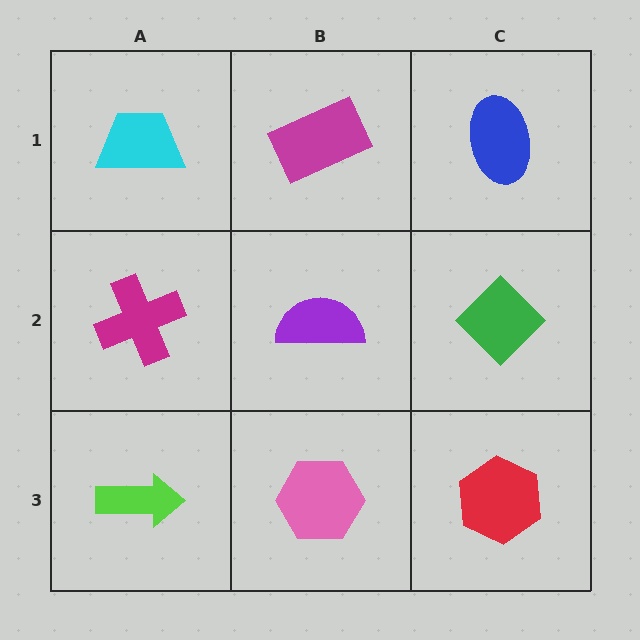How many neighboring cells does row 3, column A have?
2.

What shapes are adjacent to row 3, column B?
A purple semicircle (row 2, column B), a lime arrow (row 3, column A), a red hexagon (row 3, column C).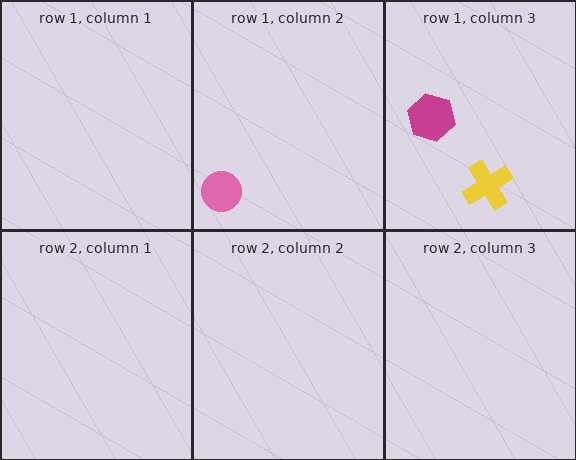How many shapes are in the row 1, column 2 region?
1.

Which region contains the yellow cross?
The row 1, column 3 region.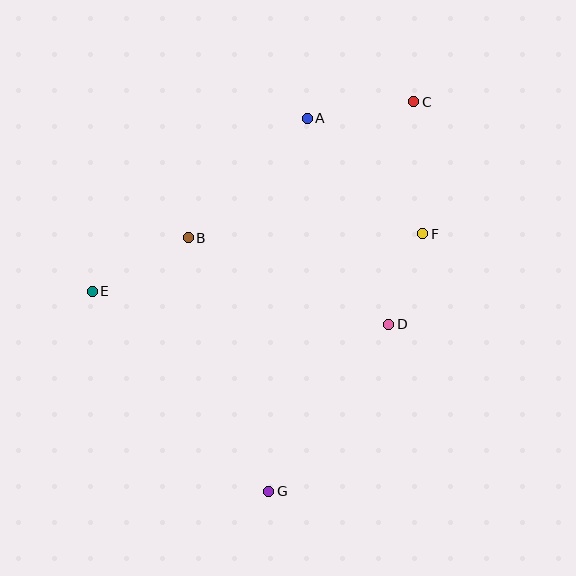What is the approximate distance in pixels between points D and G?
The distance between D and G is approximately 206 pixels.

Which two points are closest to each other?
Points D and F are closest to each other.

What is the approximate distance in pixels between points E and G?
The distance between E and G is approximately 267 pixels.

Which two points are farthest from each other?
Points C and G are farthest from each other.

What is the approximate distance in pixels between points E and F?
The distance between E and F is approximately 335 pixels.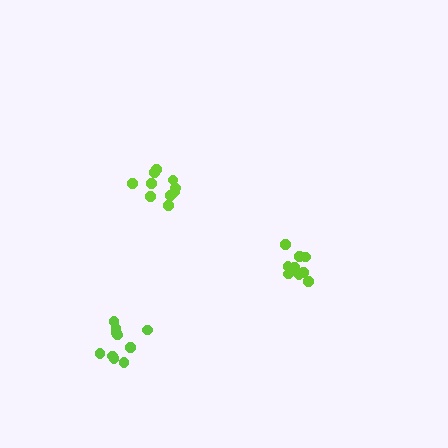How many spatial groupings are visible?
There are 3 spatial groupings.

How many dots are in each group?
Group 1: 10 dots, Group 2: 9 dots, Group 3: 10 dots (29 total).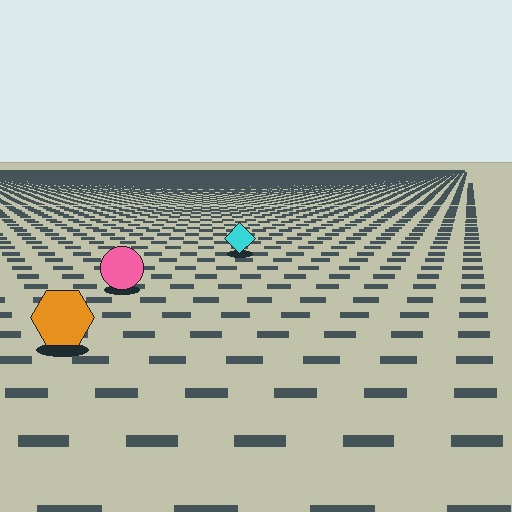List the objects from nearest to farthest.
From nearest to farthest: the orange hexagon, the pink circle, the cyan diamond.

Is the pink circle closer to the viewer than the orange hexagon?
No. The orange hexagon is closer — you can tell from the texture gradient: the ground texture is coarser near it.